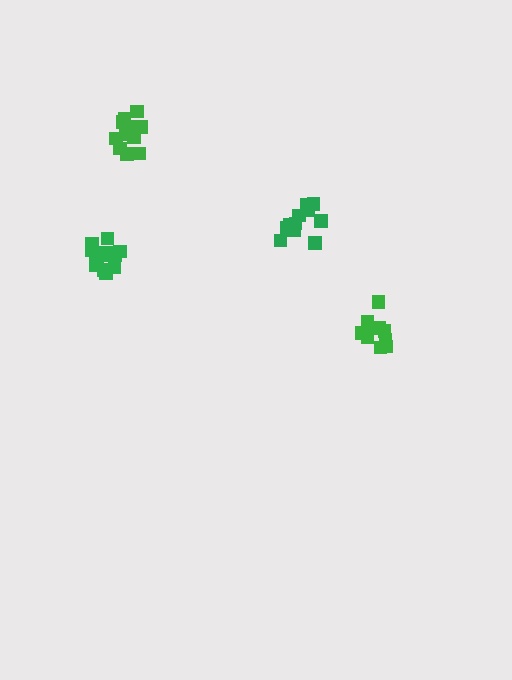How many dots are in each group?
Group 1: 13 dots, Group 2: 14 dots, Group 3: 10 dots, Group 4: 12 dots (49 total).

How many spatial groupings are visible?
There are 4 spatial groupings.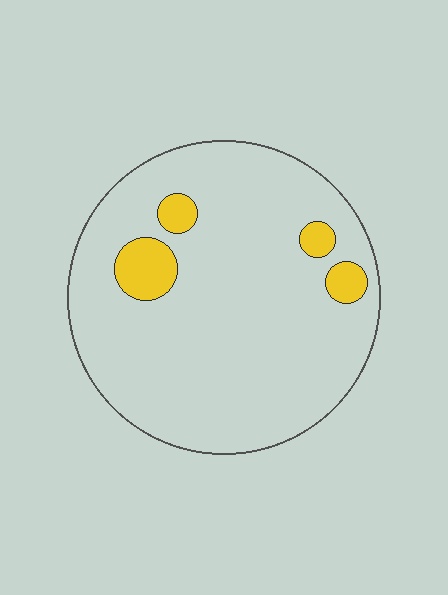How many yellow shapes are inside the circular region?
4.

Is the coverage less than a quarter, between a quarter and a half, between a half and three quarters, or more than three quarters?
Less than a quarter.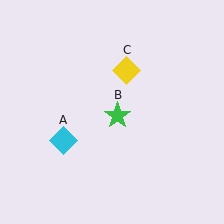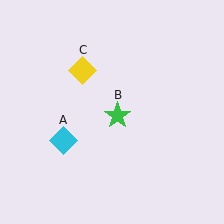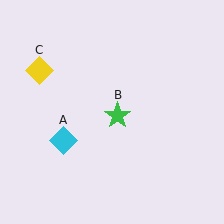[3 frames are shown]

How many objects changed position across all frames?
1 object changed position: yellow diamond (object C).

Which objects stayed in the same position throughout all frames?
Cyan diamond (object A) and green star (object B) remained stationary.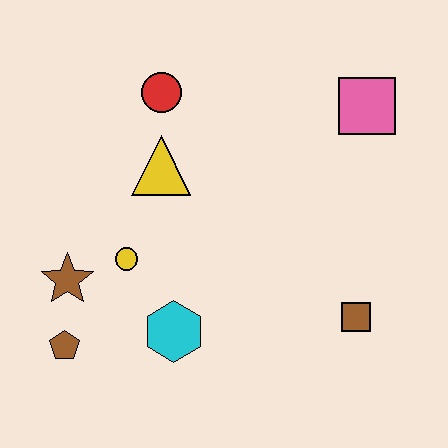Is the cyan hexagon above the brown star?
No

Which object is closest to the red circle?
The yellow triangle is closest to the red circle.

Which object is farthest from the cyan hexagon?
The pink square is farthest from the cyan hexagon.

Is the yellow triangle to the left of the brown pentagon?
No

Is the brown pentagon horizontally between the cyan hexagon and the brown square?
No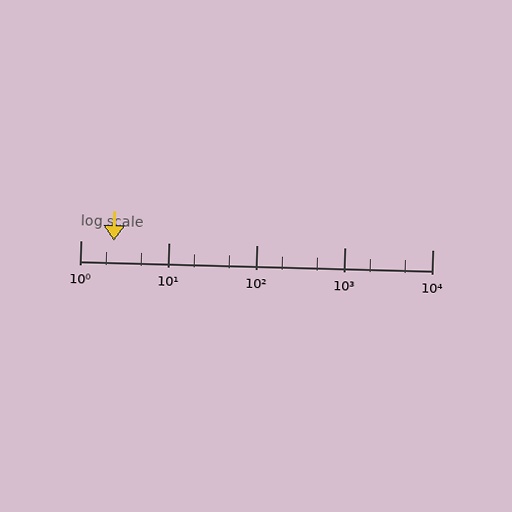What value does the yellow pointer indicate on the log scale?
The pointer indicates approximately 2.4.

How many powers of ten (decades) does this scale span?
The scale spans 4 decades, from 1 to 10000.